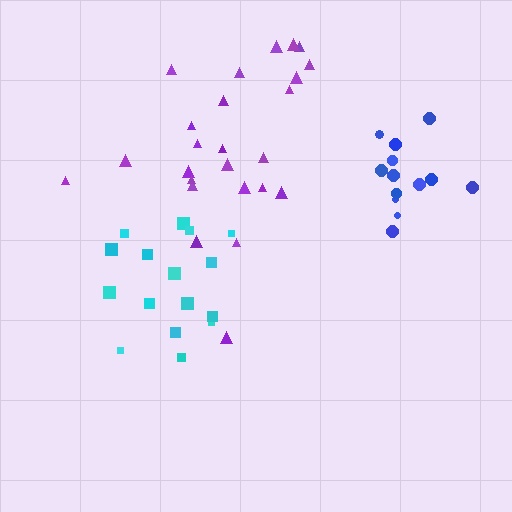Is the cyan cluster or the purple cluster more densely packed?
Purple.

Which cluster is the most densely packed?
Blue.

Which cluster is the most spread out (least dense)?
Cyan.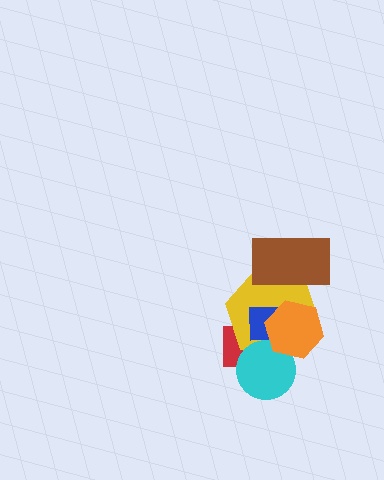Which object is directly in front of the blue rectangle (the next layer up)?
The cyan circle is directly in front of the blue rectangle.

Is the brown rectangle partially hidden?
No, no other shape covers it.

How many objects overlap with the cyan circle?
4 objects overlap with the cyan circle.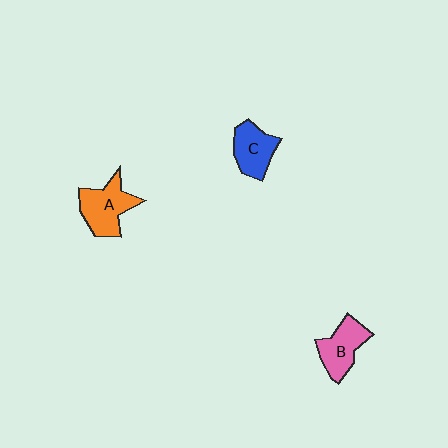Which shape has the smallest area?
Shape C (blue).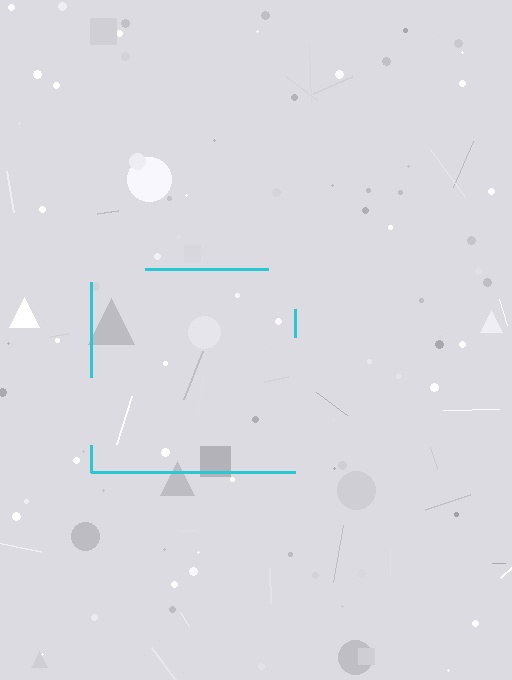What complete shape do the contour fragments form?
The contour fragments form a square.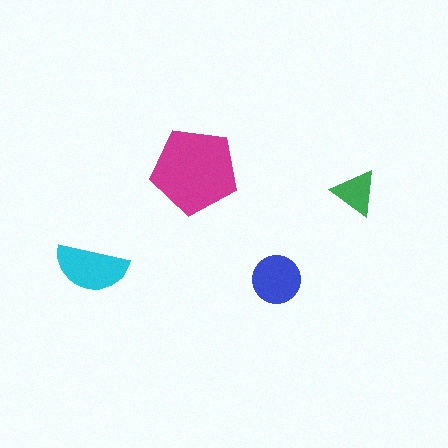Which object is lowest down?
The blue circle is bottommost.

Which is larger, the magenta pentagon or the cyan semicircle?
The magenta pentagon.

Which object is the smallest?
The green triangle.